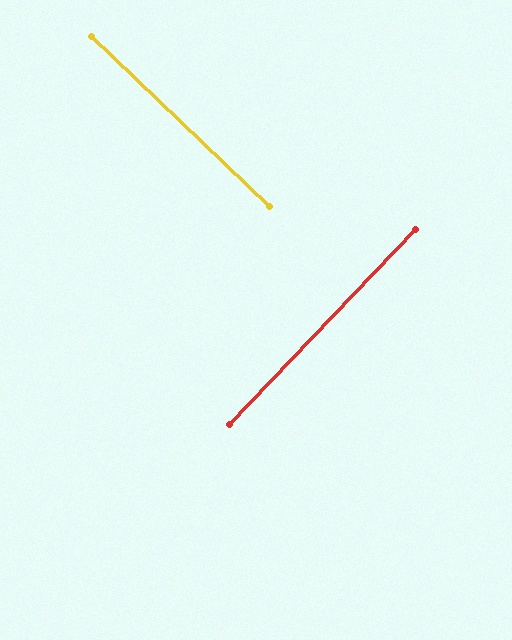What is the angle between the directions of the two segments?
Approximately 90 degrees.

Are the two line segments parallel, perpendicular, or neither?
Perpendicular — they meet at approximately 90°.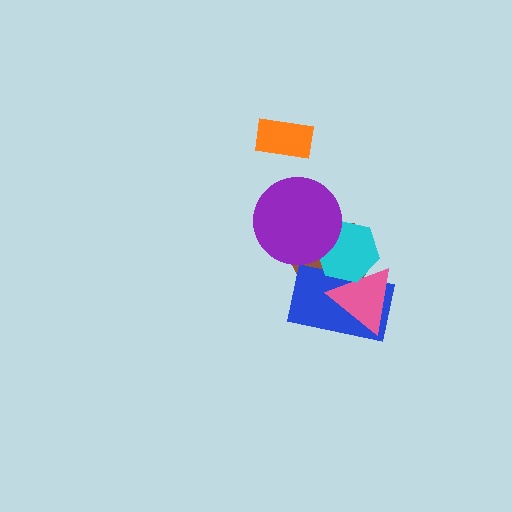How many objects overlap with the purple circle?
2 objects overlap with the purple circle.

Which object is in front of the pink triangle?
The cyan hexagon is in front of the pink triangle.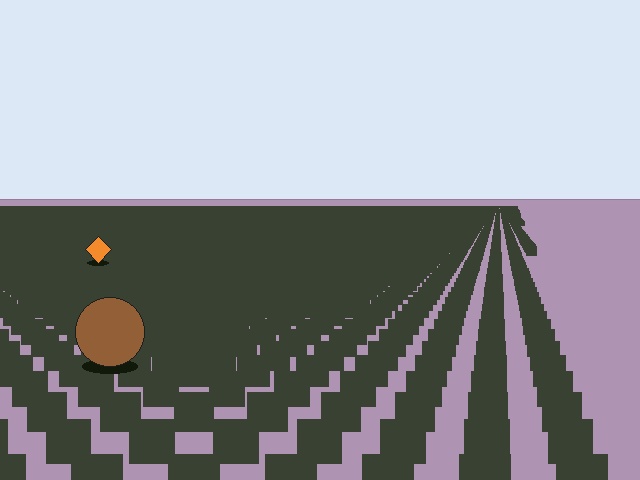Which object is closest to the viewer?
The brown circle is closest. The texture marks near it are larger and more spread out.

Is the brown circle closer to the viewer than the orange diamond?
Yes. The brown circle is closer — you can tell from the texture gradient: the ground texture is coarser near it.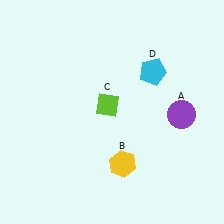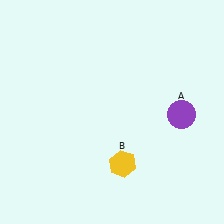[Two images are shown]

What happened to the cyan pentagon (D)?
The cyan pentagon (D) was removed in Image 2. It was in the top-right area of Image 1.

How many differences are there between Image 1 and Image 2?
There are 2 differences between the two images.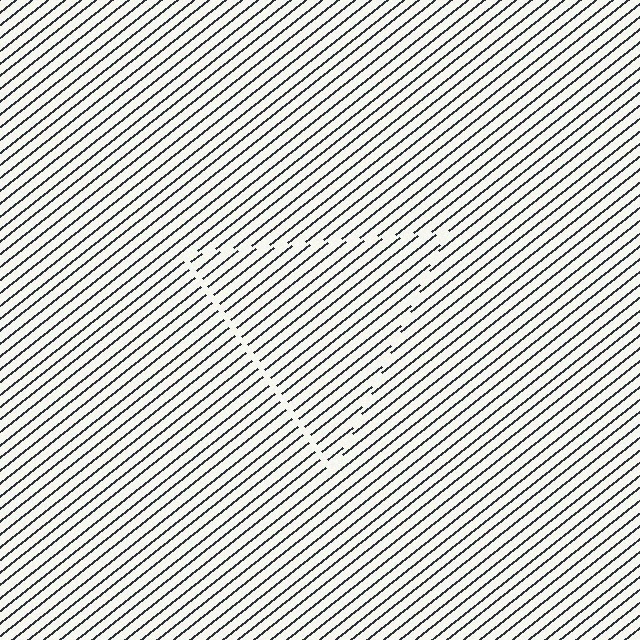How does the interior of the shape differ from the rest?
The interior of the shape contains the same grating, shifted by half a period — the contour is defined by the phase discontinuity where line-ends from the inner and outer gratings abut.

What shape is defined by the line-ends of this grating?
An illusory triangle. The interior of the shape contains the same grating, shifted by half a period — the contour is defined by the phase discontinuity where line-ends from the inner and outer gratings abut.